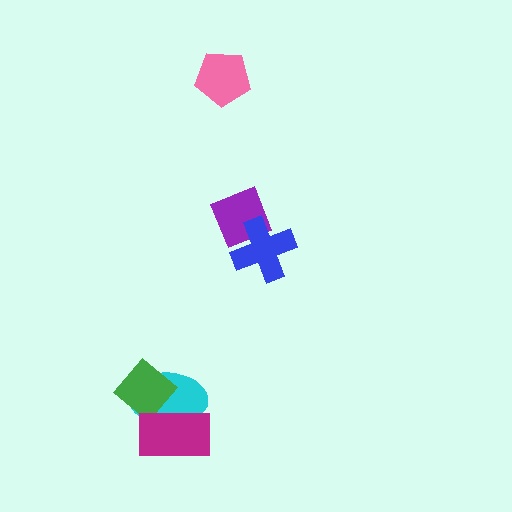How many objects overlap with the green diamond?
2 objects overlap with the green diamond.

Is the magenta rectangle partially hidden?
No, no other shape covers it.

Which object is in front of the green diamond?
The magenta rectangle is in front of the green diamond.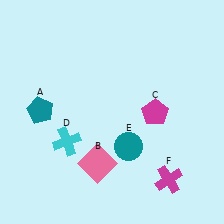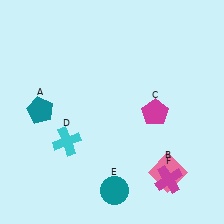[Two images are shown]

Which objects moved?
The objects that moved are: the pink square (B), the teal circle (E).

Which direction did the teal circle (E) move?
The teal circle (E) moved down.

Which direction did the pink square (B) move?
The pink square (B) moved right.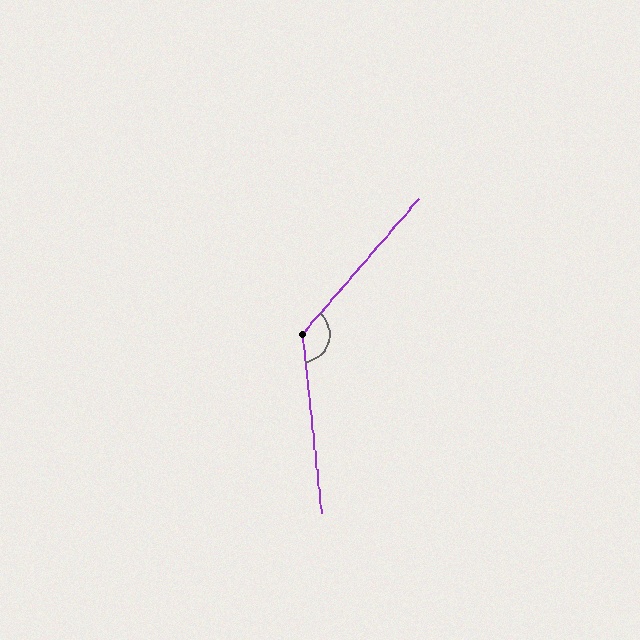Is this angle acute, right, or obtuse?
It is obtuse.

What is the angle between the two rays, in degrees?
Approximately 133 degrees.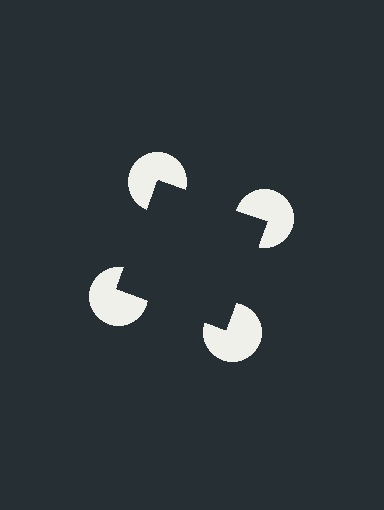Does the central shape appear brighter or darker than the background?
It typically appears slightly darker than the background, even though no actual brightness change is drawn.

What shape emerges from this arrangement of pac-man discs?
An illusory square — its edges are inferred from the aligned wedge cuts in the pac-man discs, not physically drawn.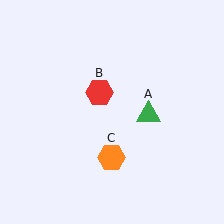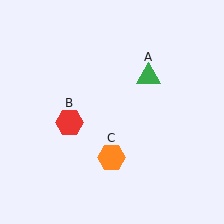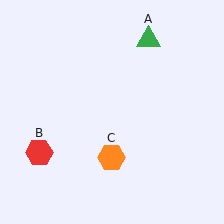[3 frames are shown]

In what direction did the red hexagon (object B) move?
The red hexagon (object B) moved down and to the left.